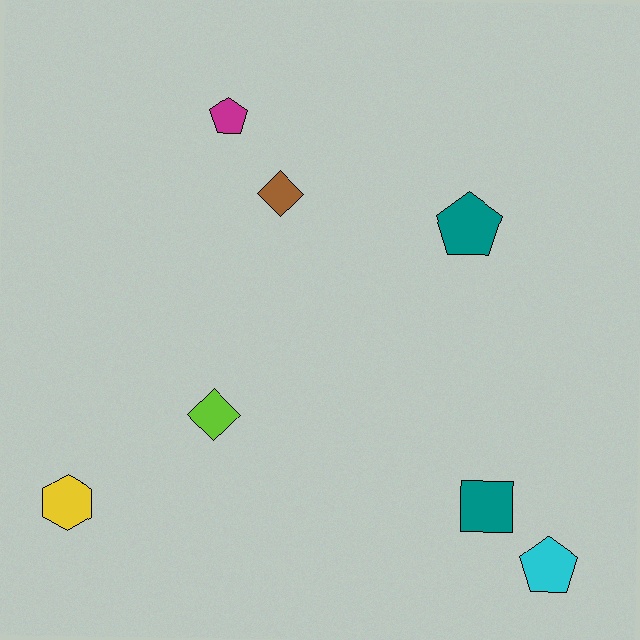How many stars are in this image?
There are no stars.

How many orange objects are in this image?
There are no orange objects.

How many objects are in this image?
There are 7 objects.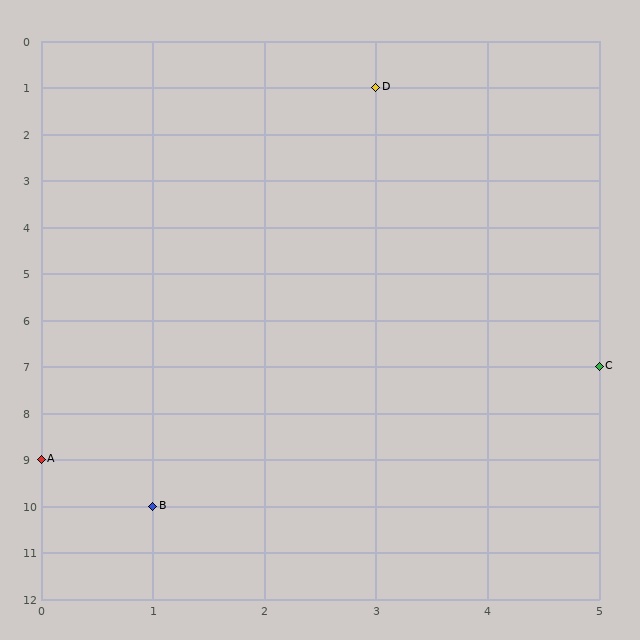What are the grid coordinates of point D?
Point D is at grid coordinates (3, 1).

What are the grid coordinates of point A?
Point A is at grid coordinates (0, 9).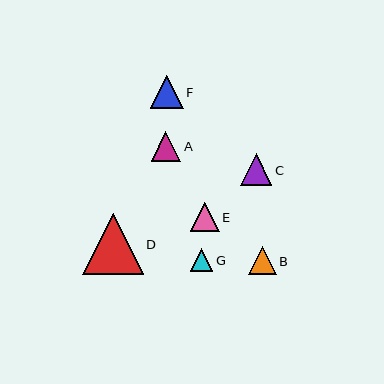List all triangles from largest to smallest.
From largest to smallest: D, F, C, A, E, B, G.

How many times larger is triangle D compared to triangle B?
Triangle D is approximately 2.2 times the size of triangle B.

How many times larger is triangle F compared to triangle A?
Triangle F is approximately 1.1 times the size of triangle A.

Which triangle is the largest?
Triangle D is the largest with a size of approximately 60 pixels.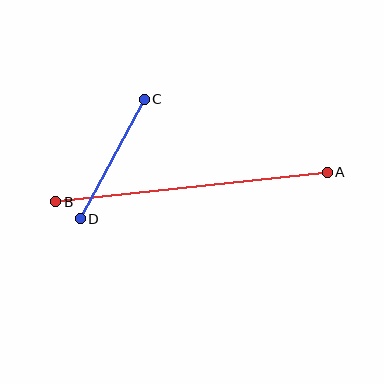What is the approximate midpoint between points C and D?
The midpoint is at approximately (112, 159) pixels.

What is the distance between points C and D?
The distance is approximately 135 pixels.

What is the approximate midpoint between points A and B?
The midpoint is at approximately (192, 187) pixels.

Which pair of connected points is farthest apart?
Points A and B are farthest apart.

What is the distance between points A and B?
The distance is approximately 273 pixels.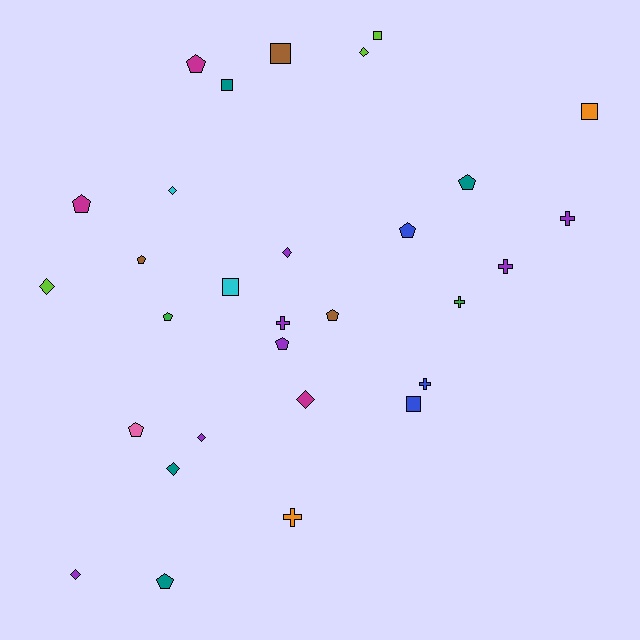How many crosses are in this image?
There are 6 crosses.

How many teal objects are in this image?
There are 4 teal objects.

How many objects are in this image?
There are 30 objects.